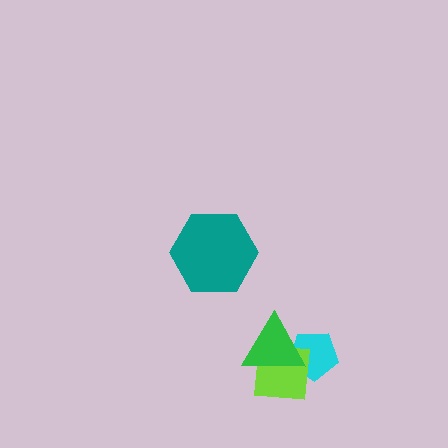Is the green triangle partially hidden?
No, no other shape covers it.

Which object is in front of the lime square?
The green triangle is in front of the lime square.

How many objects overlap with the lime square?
2 objects overlap with the lime square.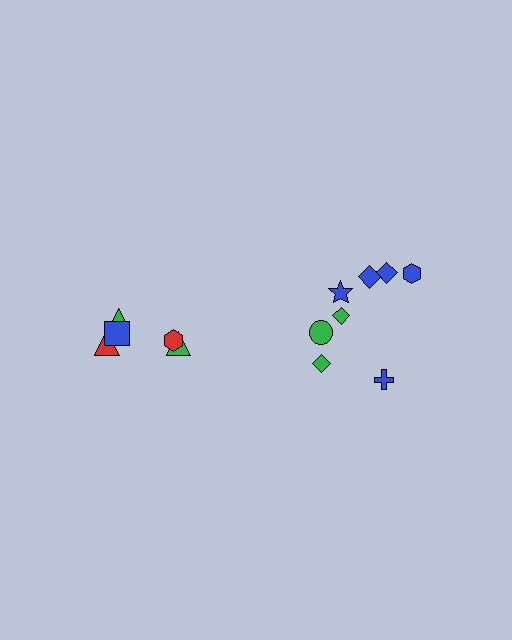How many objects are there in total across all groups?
There are 13 objects.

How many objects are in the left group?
There are 5 objects.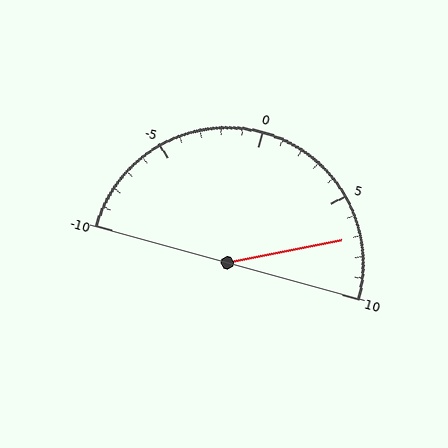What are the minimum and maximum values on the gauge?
The gauge ranges from -10 to 10.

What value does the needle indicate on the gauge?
The needle indicates approximately 7.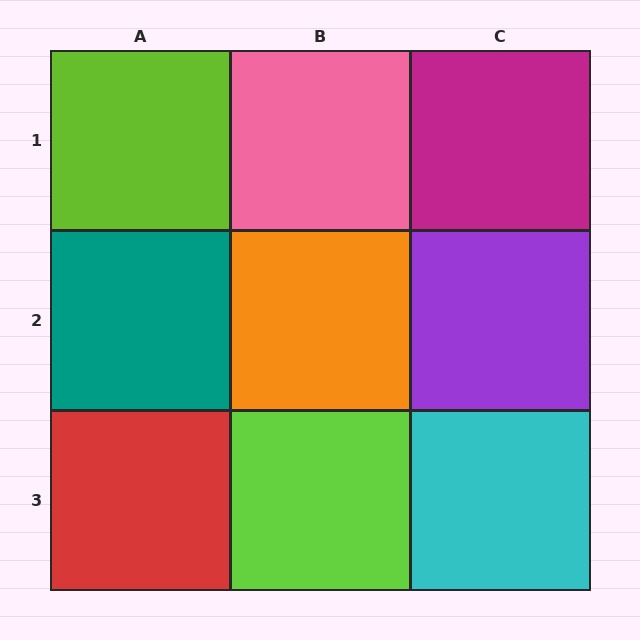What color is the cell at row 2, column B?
Orange.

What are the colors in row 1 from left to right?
Lime, pink, magenta.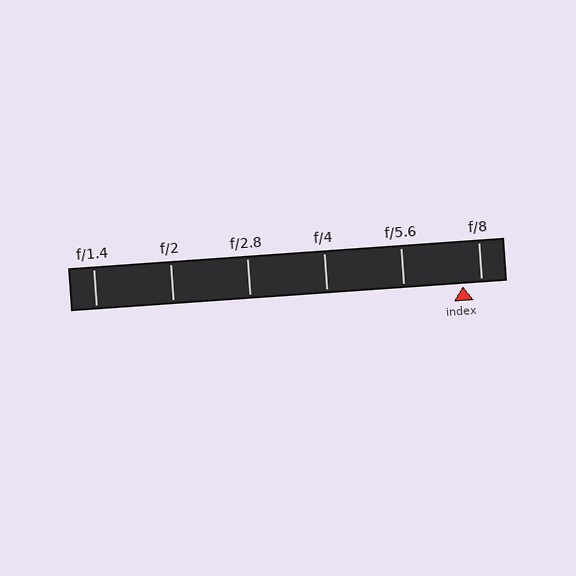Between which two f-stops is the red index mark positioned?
The index mark is between f/5.6 and f/8.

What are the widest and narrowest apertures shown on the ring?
The widest aperture shown is f/1.4 and the narrowest is f/8.